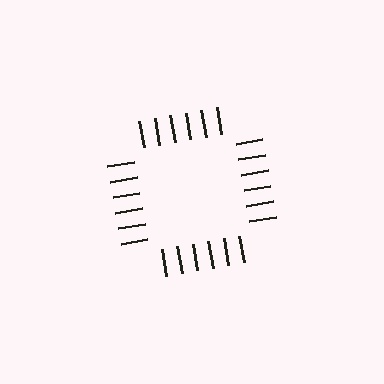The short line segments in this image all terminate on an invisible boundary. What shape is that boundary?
An illusory square — the line segments terminate on its edges but no continuous stroke is drawn.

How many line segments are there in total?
24 — 6 along each of the 4 edges.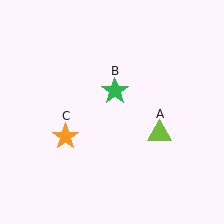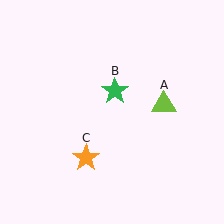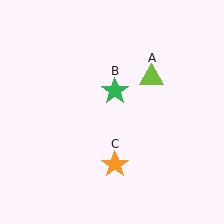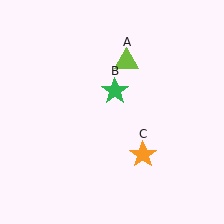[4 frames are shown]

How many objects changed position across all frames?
2 objects changed position: lime triangle (object A), orange star (object C).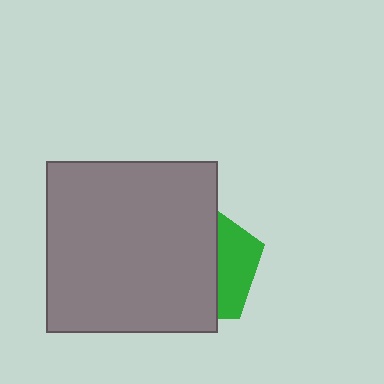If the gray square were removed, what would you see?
You would see the complete green pentagon.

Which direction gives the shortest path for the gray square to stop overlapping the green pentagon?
Moving left gives the shortest separation.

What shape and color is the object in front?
The object in front is a gray square.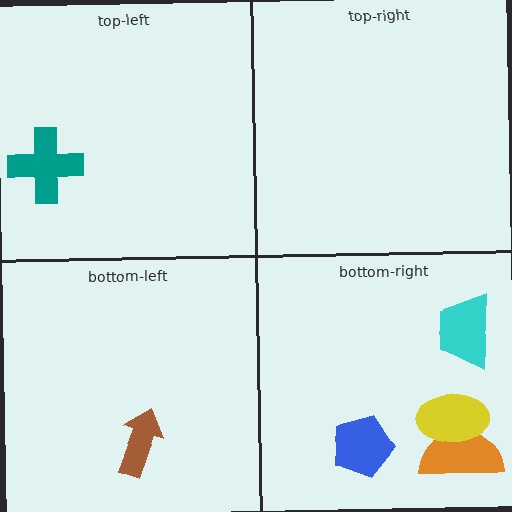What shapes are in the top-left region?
The teal cross.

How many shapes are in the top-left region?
1.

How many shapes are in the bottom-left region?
1.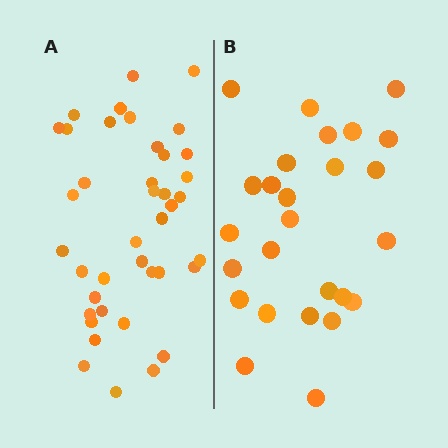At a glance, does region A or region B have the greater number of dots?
Region A (the left region) has more dots.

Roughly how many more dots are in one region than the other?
Region A has approximately 15 more dots than region B.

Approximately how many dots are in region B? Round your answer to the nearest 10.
About 30 dots. (The exact count is 26, which rounds to 30.)